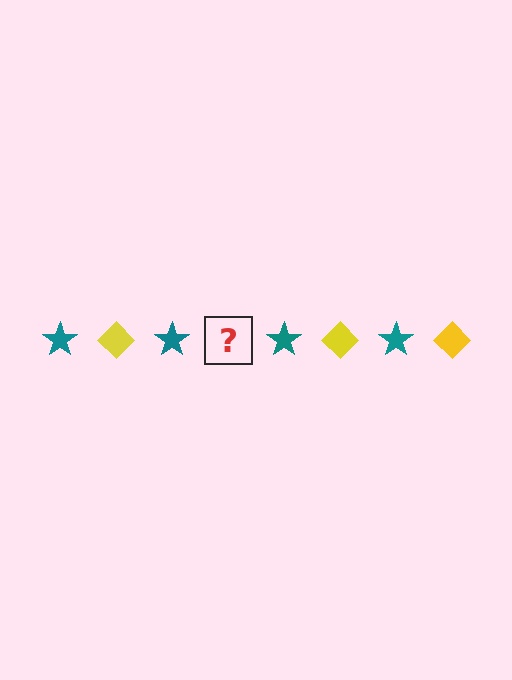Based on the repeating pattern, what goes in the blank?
The blank should be a yellow diamond.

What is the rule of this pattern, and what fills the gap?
The rule is that the pattern alternates between teal star and yellow diamond. The gap should be filled with a yellow diamond.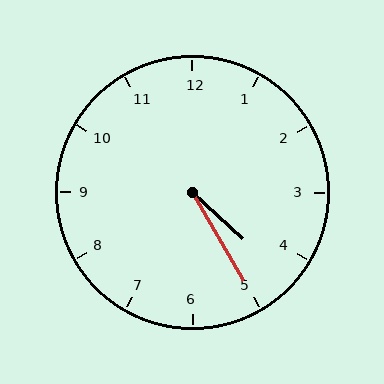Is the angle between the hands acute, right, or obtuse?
It is acute.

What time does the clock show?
4:25.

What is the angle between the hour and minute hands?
Approximately 18 degrees.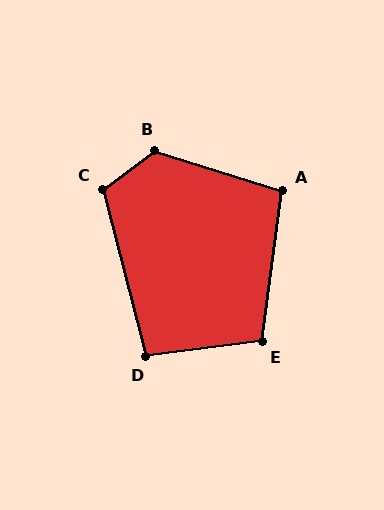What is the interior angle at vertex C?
Approximately 112 degrees (obtuse).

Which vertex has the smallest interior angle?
D, at approximately 97 degrees.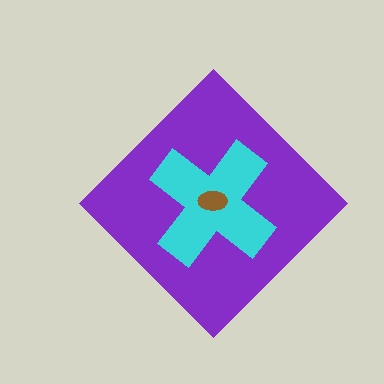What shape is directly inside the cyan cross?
The brown ellipse.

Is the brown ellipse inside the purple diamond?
Yes.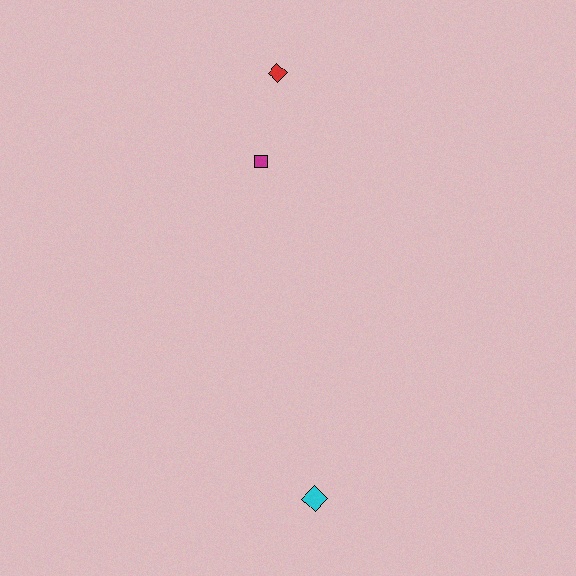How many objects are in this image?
There are 3 objects.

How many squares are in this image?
There is 1 square.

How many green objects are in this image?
There are no green objects.